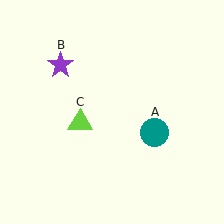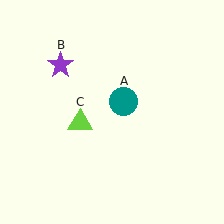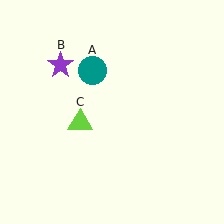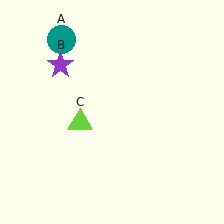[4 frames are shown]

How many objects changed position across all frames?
1 object changed position: teal circle (object A).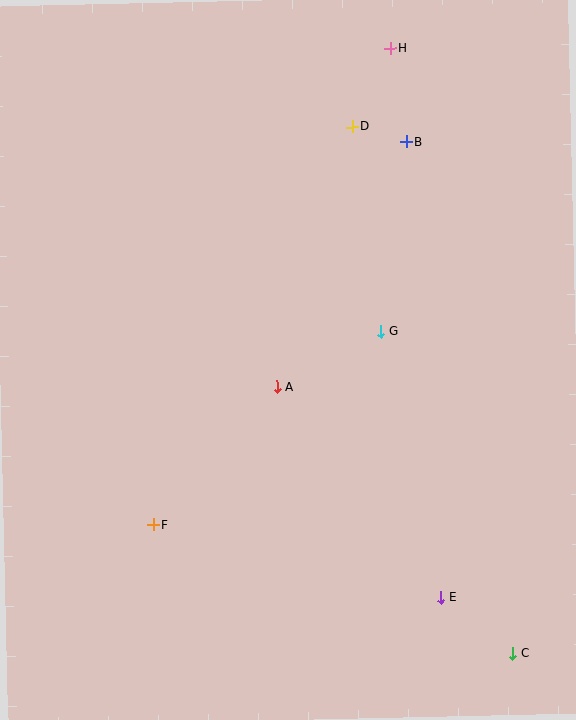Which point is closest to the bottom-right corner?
Point C is closest to the bottom-right corner.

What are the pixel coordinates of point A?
Point A is at (277, 387).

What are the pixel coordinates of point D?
Point D is at (352, 127).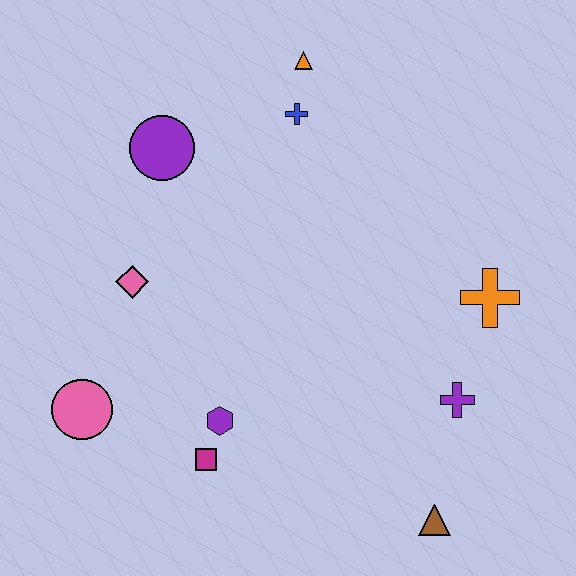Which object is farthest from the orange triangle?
The brown triangle is farthest from the orange triangle.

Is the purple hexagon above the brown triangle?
Yes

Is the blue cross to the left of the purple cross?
Yes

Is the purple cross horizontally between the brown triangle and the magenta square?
No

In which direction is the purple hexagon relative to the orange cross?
The purple hexagon is to the left of the orange cross.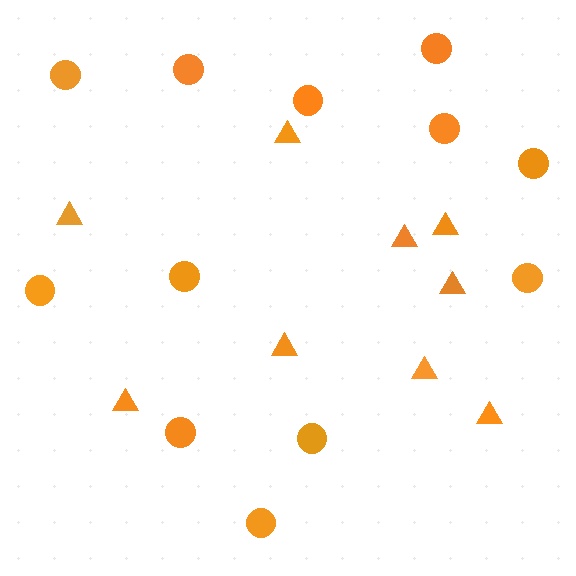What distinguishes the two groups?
There are 2 groups: one group of circles (12) and one group of triangles (9).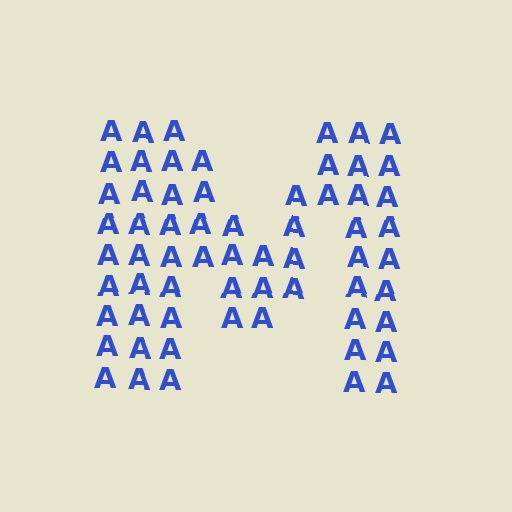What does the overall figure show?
The overall figure shows the letter M.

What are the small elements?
The small elements are letter A's.